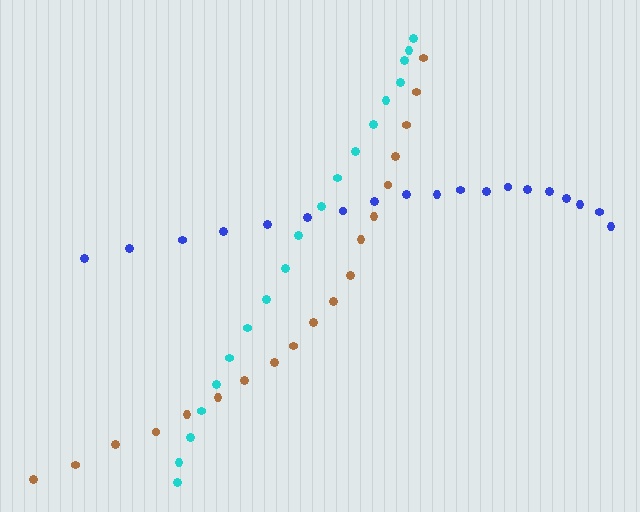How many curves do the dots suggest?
There are 3 distinct paths.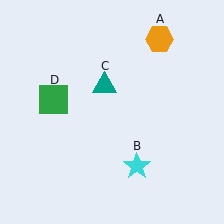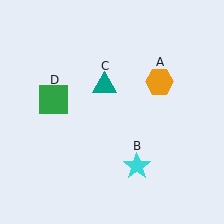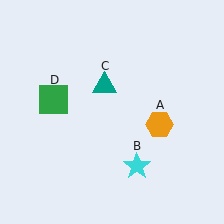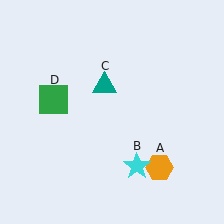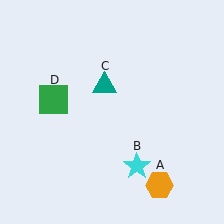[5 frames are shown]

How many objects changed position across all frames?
1 object changed position: orange hexagon (object A).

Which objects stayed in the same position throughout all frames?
Cyan star (object B) and teal triangle (object C) and green square (object D) remained stationary.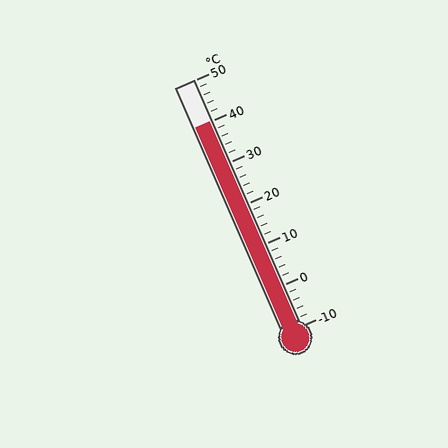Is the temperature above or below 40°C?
The temperature is at 40°C.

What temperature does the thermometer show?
The thermometer shows approximately 40°C.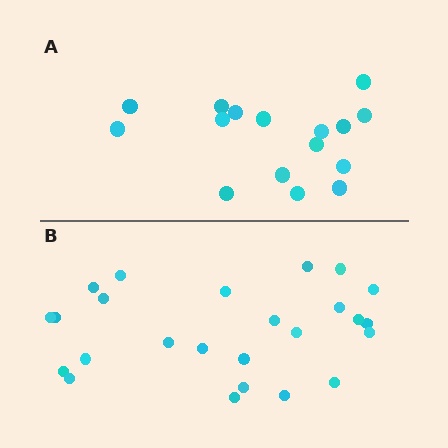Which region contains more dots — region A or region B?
Region B (the bottom region) has more dots.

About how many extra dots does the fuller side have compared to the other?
Region B has roughly 8 or so more dots than region A.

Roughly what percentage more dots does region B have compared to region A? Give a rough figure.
About 55% more.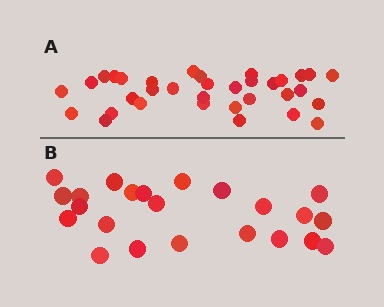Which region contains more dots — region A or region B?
Region A (the top region) has more dots.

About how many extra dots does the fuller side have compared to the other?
Region A has roughly 12 or so more dots than region B.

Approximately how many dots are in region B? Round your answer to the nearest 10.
About 20 dots. (The exact count is 23, which rounds to 20.)